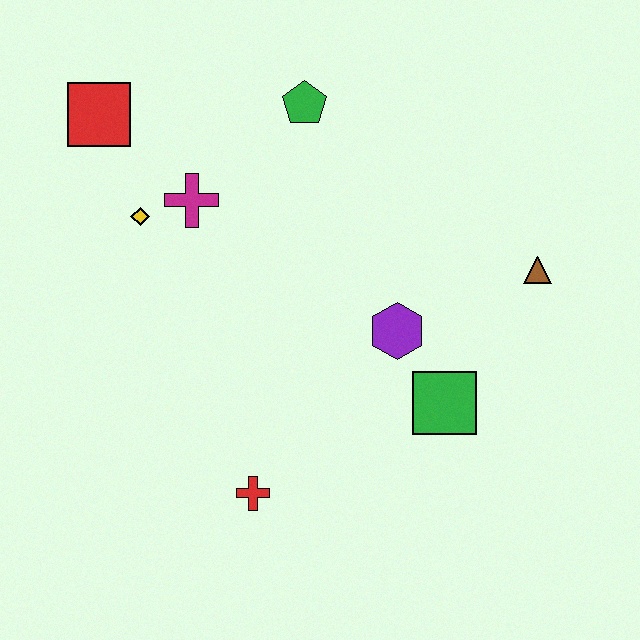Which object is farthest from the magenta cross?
The brown triangle is farthest from the magenta cross.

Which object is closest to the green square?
The purple hexagon is closest to the green square.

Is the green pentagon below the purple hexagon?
No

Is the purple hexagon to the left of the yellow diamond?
No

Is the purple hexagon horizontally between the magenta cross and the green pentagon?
No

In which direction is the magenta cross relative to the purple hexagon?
The magenta cross is to the left of the purple hexagon.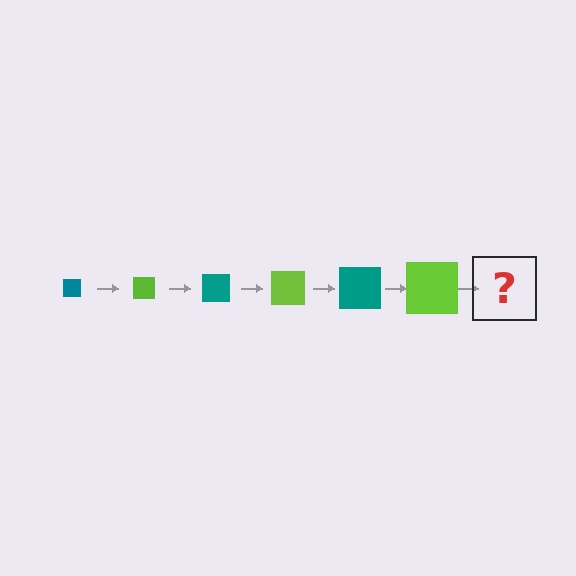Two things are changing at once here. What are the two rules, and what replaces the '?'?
The two rules are that the square grows larger each step and the color cycles through teal and lime. The '?' should be a teal square, larger than the previous one.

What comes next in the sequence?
The next element should be a teal square, larger than the previous one.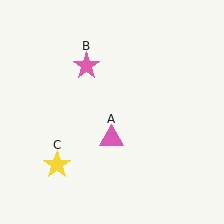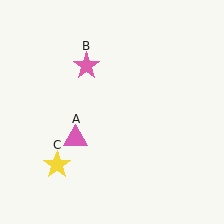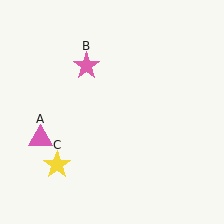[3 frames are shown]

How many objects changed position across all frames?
1 object changed position: pink triangle (object A).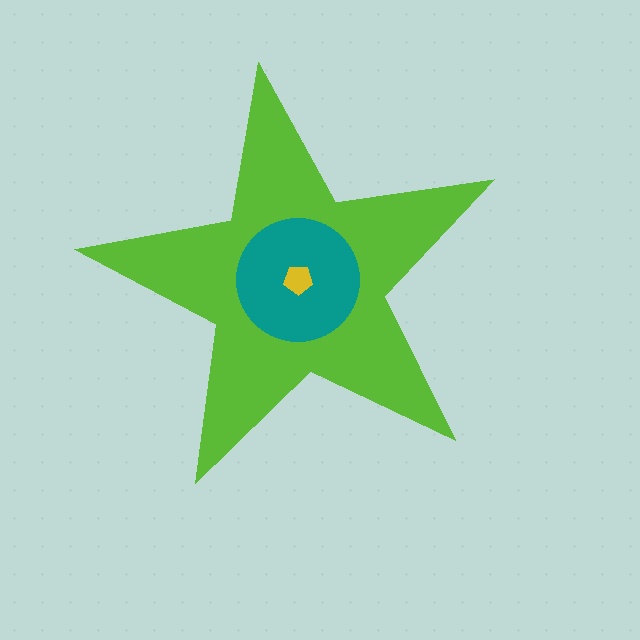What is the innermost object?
The yellow pentagon.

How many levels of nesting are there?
3.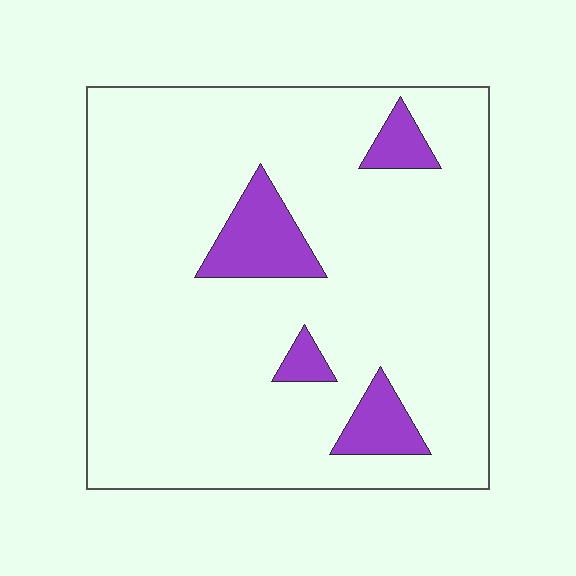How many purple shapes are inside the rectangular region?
4.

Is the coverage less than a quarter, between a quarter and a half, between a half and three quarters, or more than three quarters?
Less than a quarter.